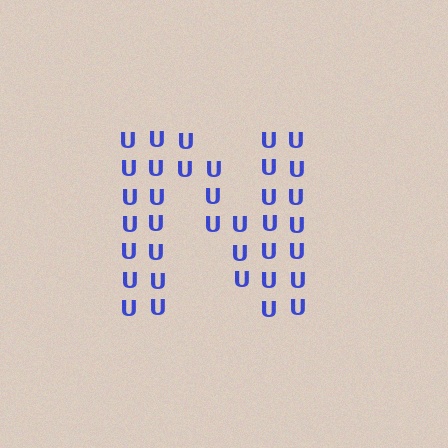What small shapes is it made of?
It is made of small letter U's.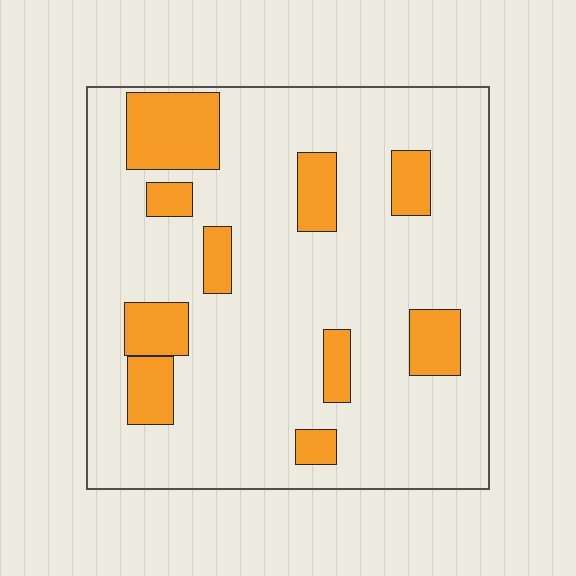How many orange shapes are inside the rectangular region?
10.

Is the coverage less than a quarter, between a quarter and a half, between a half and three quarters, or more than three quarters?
Less than a quarter.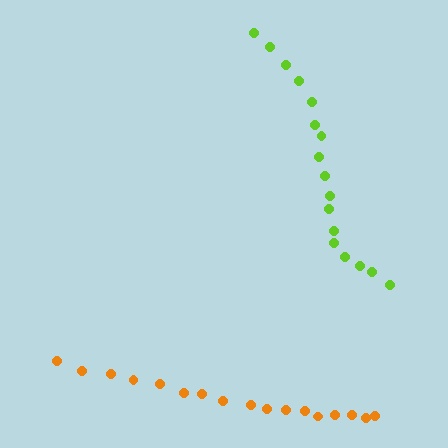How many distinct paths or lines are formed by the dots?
There are 2 distinct paths.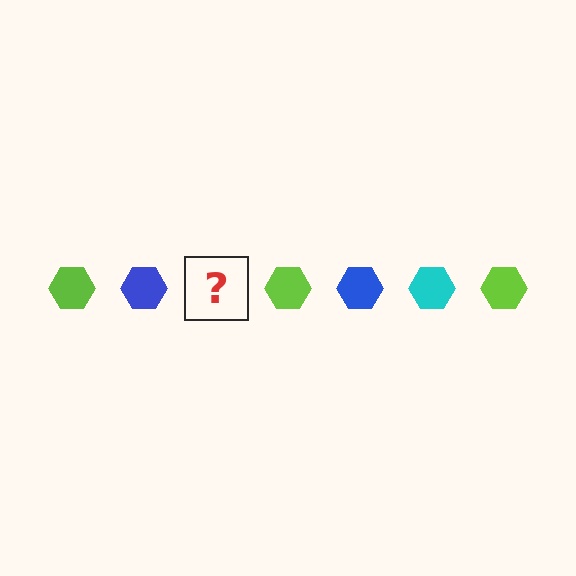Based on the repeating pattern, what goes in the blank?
The blank should be a cyan hexagon.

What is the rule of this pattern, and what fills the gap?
The rule is that the pattern cycles through lime, blue, cyan hexagons. The gap should be filled with a cyan hexagon.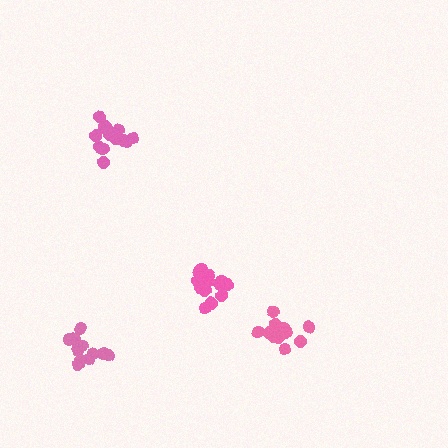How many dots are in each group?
Group 1: 14 dots, Group 2: 16 dots, Group 3: 12 dots, Group 4: 12 dots (54 total).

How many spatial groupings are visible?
There are 4 spatial groupings.